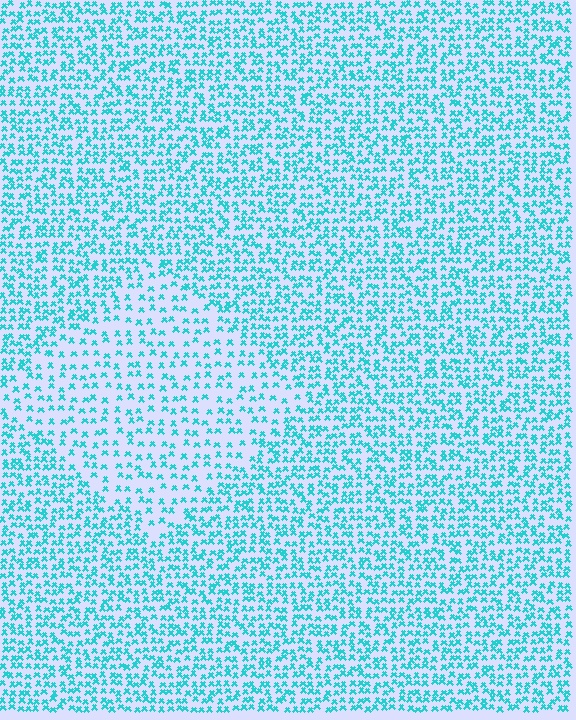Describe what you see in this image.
The image contains small cyan elements arranged at two different densities. A diamond-shaped region is visible where the elements are less densely packed than the surrounding area.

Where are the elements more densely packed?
The elements are more densely packed outside the diamond boundary.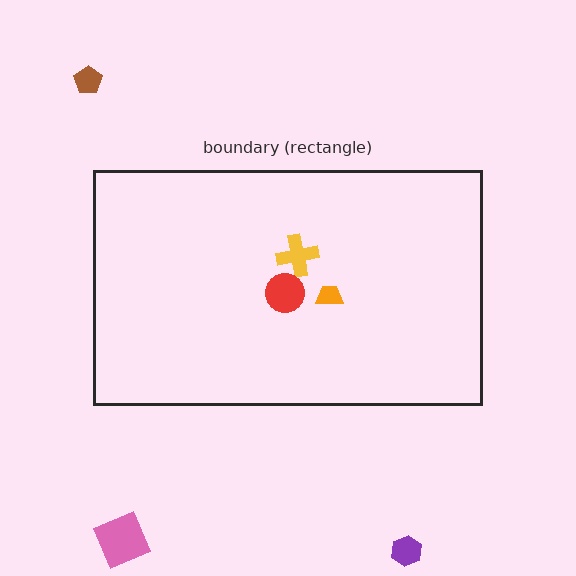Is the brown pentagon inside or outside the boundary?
Outside.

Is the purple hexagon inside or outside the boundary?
Outside.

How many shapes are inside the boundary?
3 inside, 3 outside.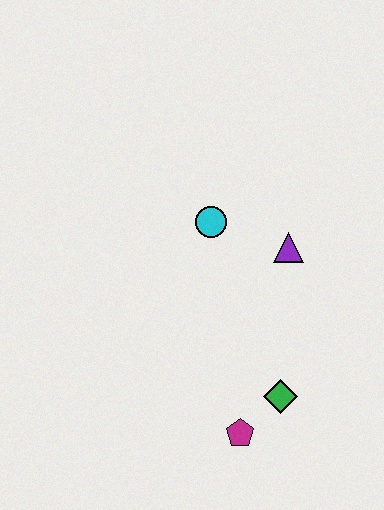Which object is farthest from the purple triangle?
The magenta pentagon is farthest from the purple triangle.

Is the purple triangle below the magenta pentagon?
No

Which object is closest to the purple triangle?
The cyan circle is closest to the purple triangle.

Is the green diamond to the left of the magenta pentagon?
No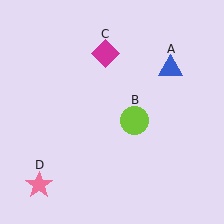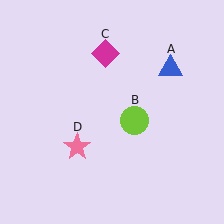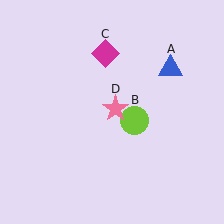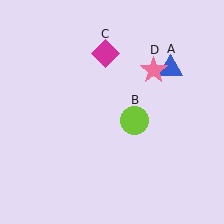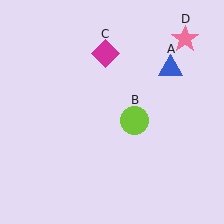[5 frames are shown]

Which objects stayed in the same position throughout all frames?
Blue triangle (object A) and lime circle (object B) and magenta diamond (object C) remained stationary.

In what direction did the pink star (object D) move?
The pink star (object D) moved up and to the right.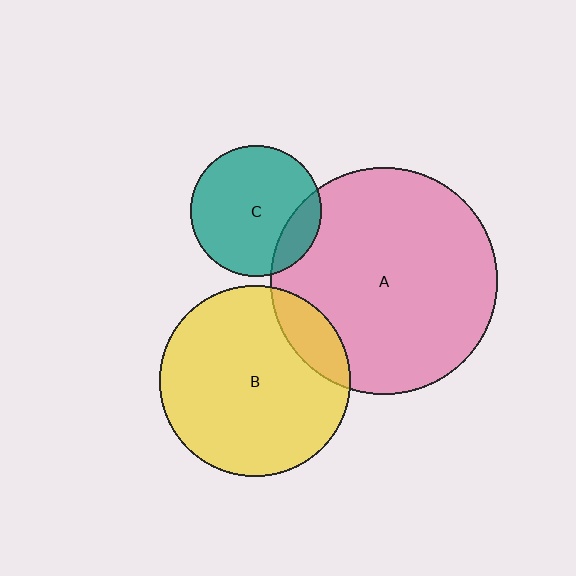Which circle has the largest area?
Circle A (pink).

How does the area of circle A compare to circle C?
Approximately 3.0 times.